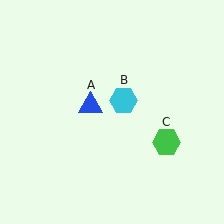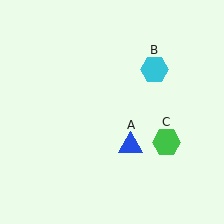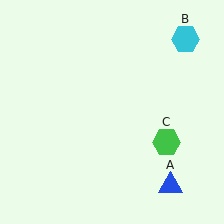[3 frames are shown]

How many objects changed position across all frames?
2 objects changed position: blue triangle (object A), cyan hexagon (object B).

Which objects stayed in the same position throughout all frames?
Green hexagon (object C) remained stationary.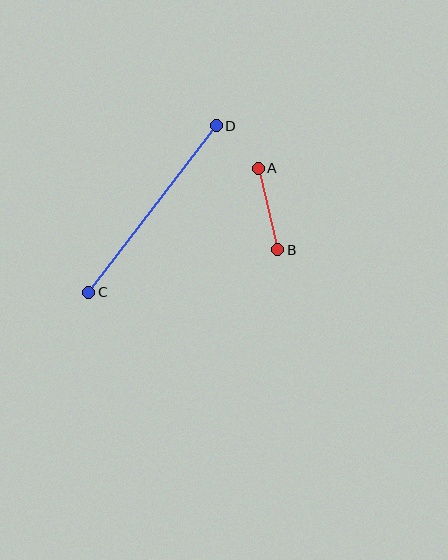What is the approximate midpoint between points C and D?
The midpoint is at approximately (152, 209) pixels.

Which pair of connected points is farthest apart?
Points C and D are farthest apart.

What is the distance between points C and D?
The distance is approximately 210 pixels.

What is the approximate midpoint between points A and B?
The midpoint is at approximately (268, 209) pixels.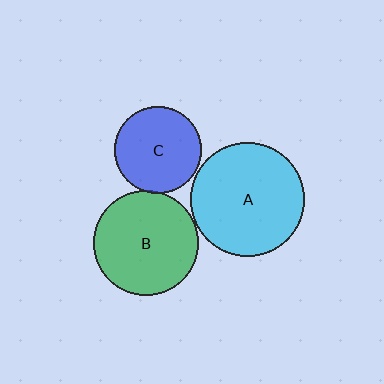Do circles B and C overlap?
Yes.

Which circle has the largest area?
Circle A (cyan).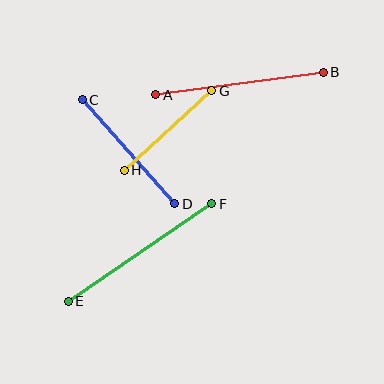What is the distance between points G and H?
The distance is approximately 118 pixels.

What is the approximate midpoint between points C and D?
The midpoint is at approximately (128, 152) pixels.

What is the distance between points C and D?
The distance is approximately 139 pixels.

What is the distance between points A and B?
The distance is approximately 169 pixels.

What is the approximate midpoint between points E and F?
The midpoint is at approximately (140, 252) pixels.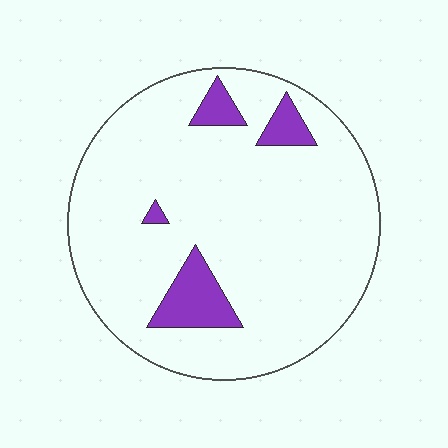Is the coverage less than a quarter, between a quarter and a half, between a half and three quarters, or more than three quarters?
Less than a quarter.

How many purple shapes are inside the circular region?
4.